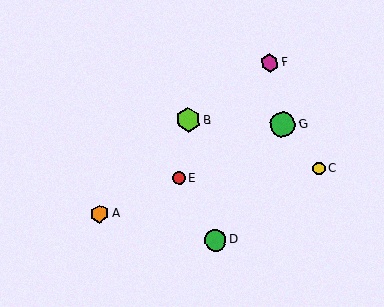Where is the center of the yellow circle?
The center of the yellow circle is at (319, 168).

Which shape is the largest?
The green circle (labeled G) is the largest.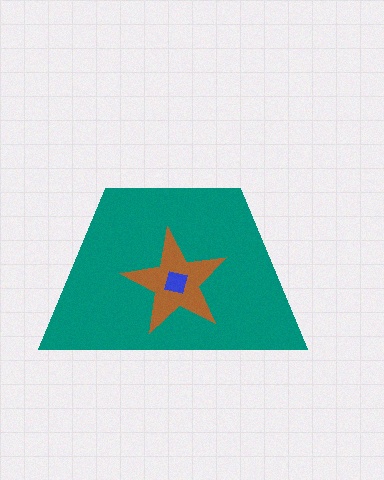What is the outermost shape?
The teal trapezoid.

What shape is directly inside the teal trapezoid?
The brown star.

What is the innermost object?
The blue square.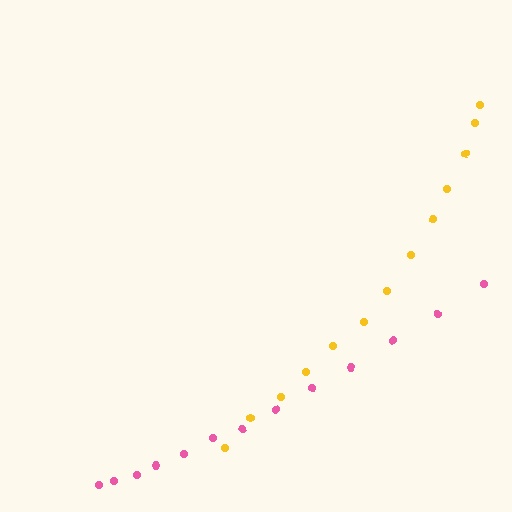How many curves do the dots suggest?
There are 2 distinct paths.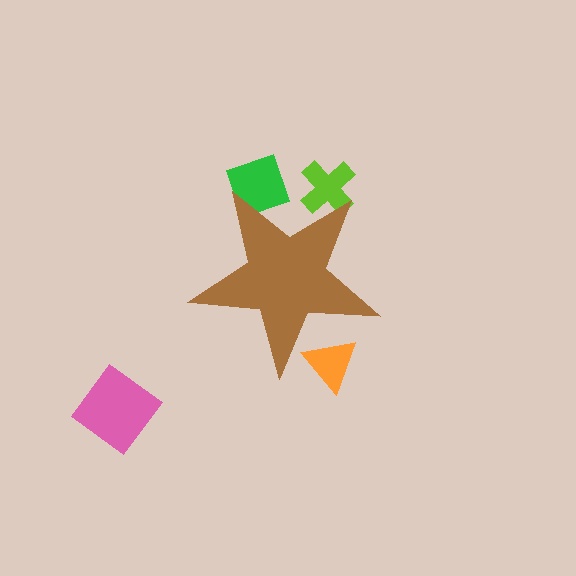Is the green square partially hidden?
Yes, the green square is partially hidden behind the brown star.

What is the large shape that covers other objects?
A brown star.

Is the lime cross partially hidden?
Yes, the lime cross is partially hidden behind the brown star.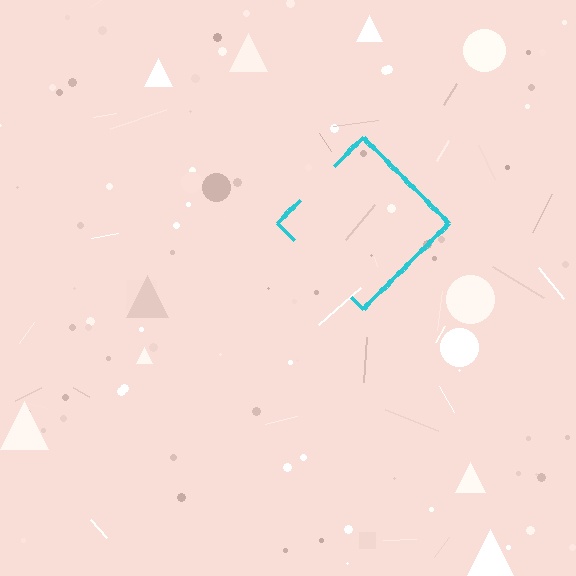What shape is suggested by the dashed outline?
The dashed outline suggests a diamond.